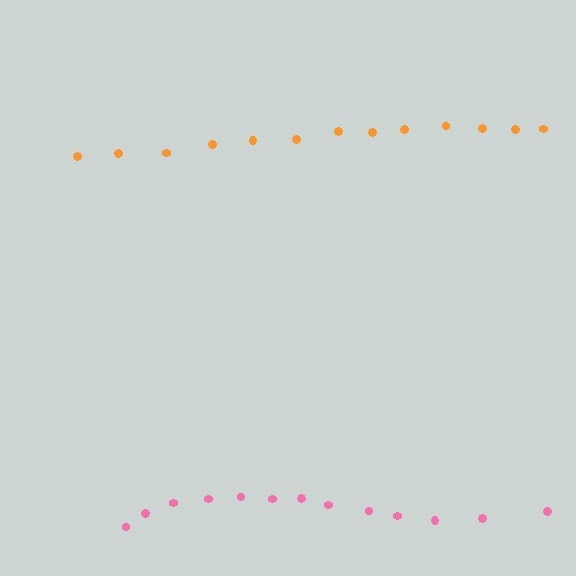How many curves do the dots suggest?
There are 2 distinct paths.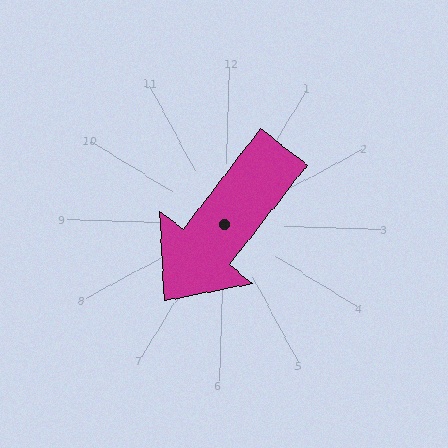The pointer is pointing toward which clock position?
Roughly 7 o'clock.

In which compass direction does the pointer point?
Southwest.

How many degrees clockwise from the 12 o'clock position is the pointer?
Approximately 216 degrees.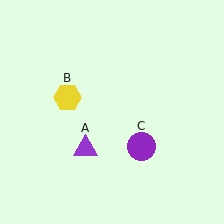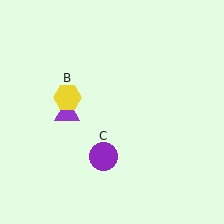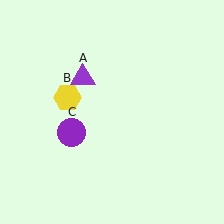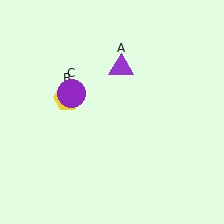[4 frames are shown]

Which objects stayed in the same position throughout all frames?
Yellow hexagon (object B) remained stationary.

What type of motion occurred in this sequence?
The purple triangle (object A), purple circle (object C) rotated clockwise around the center of the scene.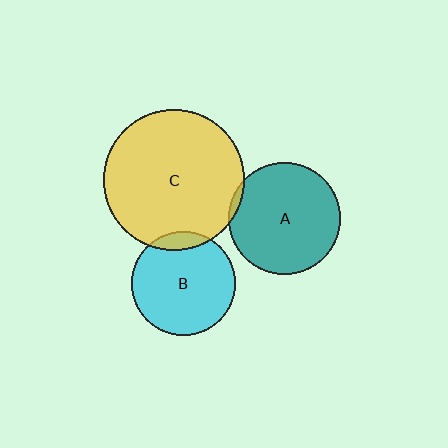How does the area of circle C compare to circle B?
Approximately 1.9 times.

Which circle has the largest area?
Circle C (yellow).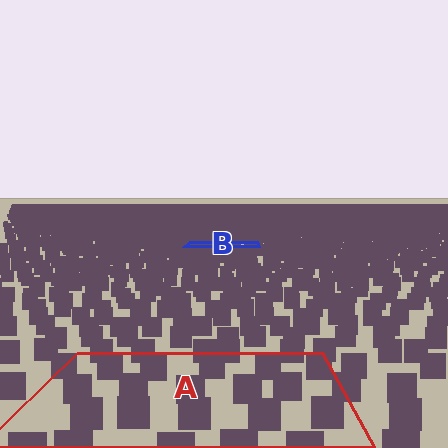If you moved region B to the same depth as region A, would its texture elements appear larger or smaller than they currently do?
They would appear larger. At a closer depth, the same texture elements are projected at a bigger on-screen size.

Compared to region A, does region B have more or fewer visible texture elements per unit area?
Region B has more texture elements per unit area — they are packed more densely because it is farther away.